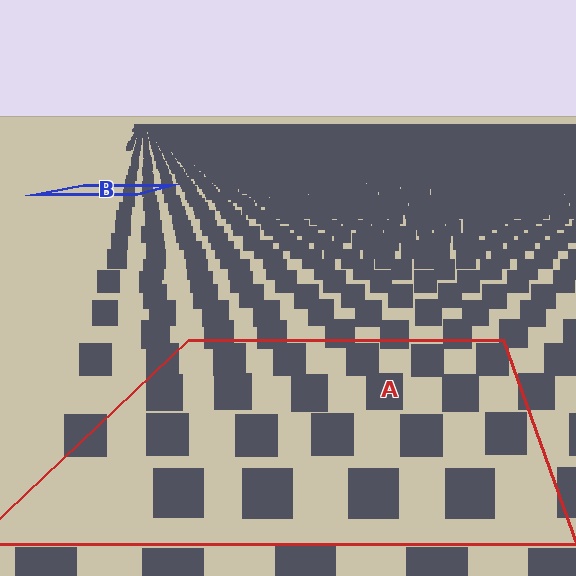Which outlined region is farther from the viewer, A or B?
Region B is farther from the viewer — the texture elements inside it appear smaller and more densely packed.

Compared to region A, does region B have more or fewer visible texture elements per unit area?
Region B has more texture elements per unit area — they are packed more densely because it is farther away.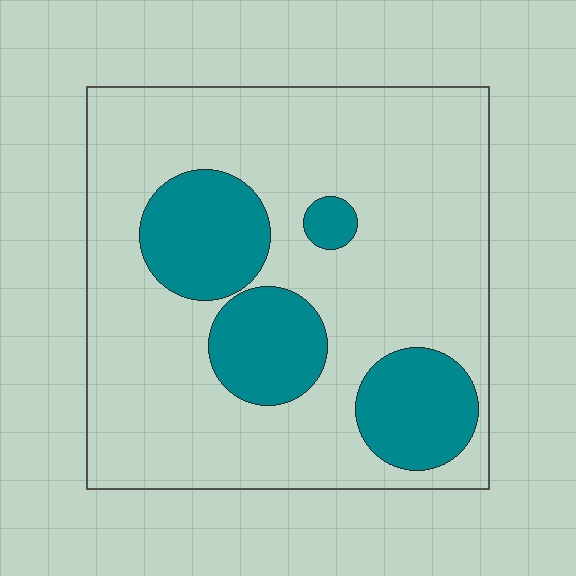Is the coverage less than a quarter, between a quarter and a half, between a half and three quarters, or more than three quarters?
Less than a quarter.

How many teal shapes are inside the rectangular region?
4.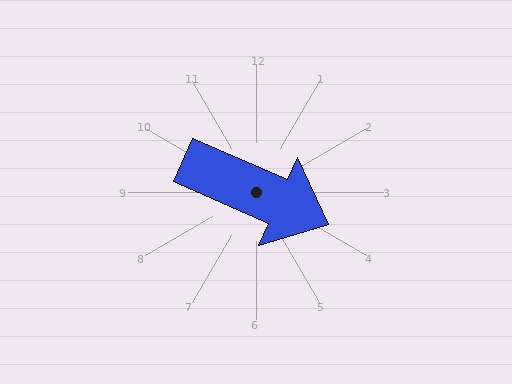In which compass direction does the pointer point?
Southeast.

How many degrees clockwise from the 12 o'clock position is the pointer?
Approximately 114 degrees.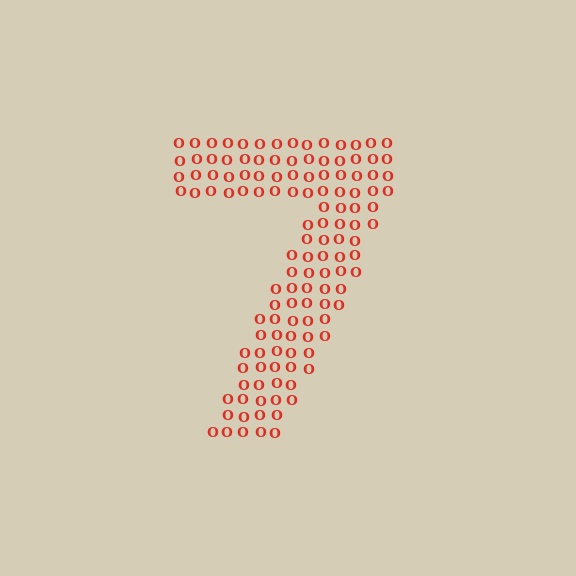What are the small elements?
The small elements are letter O's.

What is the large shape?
The large shape is the digit 7.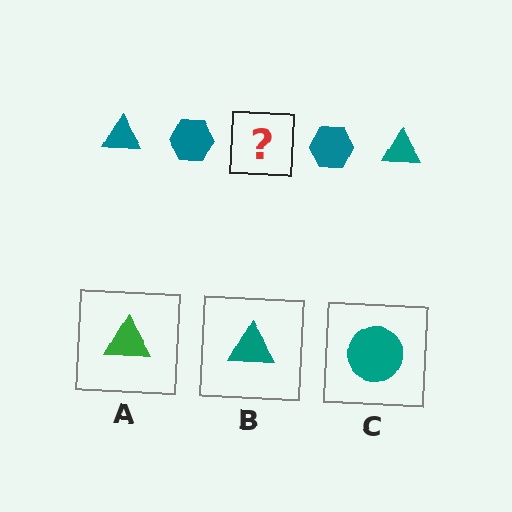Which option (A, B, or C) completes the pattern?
B.